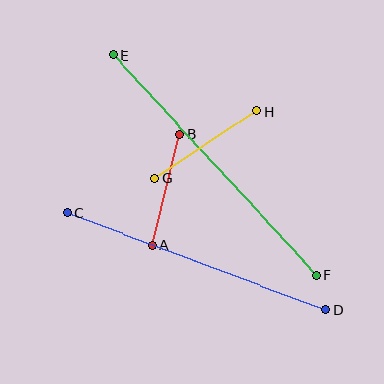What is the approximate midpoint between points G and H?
The midpoint is at approximately (206, 145) pixels.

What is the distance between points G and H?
The distance is approximately 122 pixels.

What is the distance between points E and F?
The distance is approximately 300 pixels.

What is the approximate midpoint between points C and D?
The midpoint is at approximately (197, 261) pixels.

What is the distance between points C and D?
The distance is approximately 276 pixels.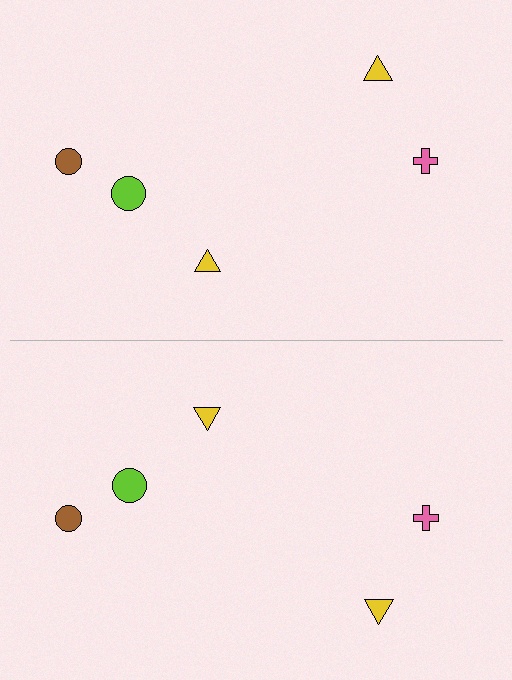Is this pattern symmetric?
Yes, this pattern has bilateral (reflection) symmetry.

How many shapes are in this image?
There are 10 shapes in this image.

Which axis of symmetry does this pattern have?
The pattern has a horizontal axis of symmetry running through the center of the image.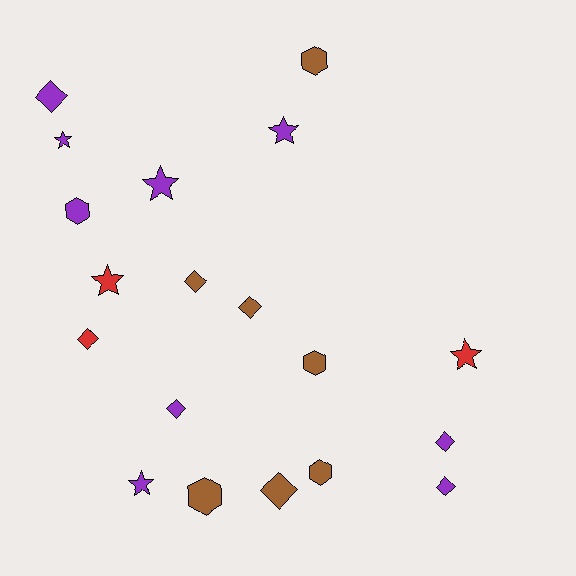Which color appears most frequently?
Purple, with 9 objects.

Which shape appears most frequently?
Diamond, with 8 objects.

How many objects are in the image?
There are 19 objects.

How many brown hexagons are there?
There are 4 brown hexagons.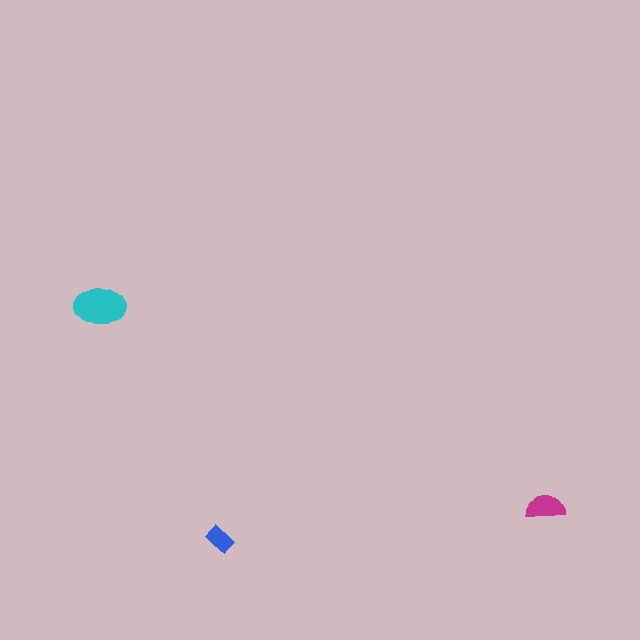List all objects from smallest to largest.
The blue rectangle, the magenta semicircle, the cyan ellipse.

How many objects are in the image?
There are 3 objects in the image.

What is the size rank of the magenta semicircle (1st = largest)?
2nd.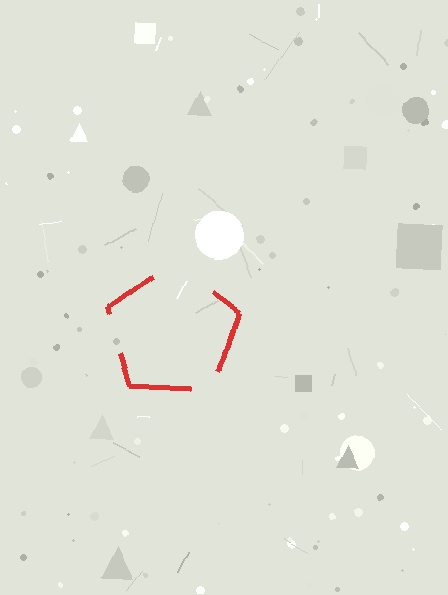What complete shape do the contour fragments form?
The contour fragments form a pentagon.